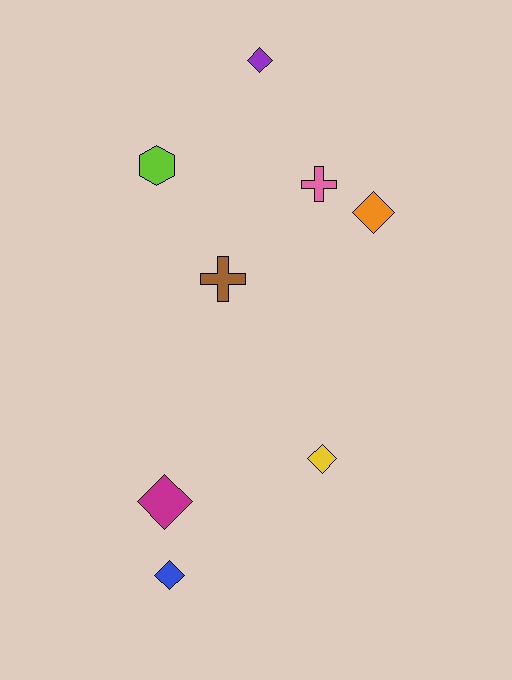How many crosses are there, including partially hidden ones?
There are 2 crosses.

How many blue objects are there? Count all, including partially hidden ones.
There is 1 blue object.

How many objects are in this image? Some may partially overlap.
There are 8 objects.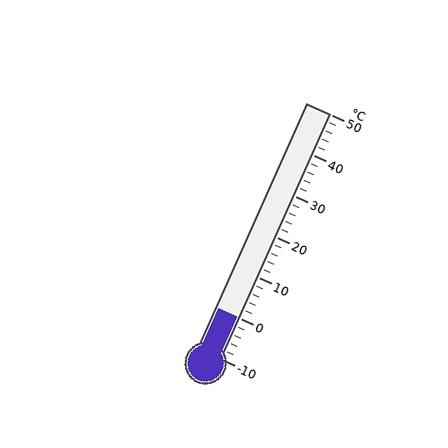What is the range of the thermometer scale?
The thermometer scale ranges from -10°C to 50°C.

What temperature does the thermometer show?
The thermometer shows approximately 0°C.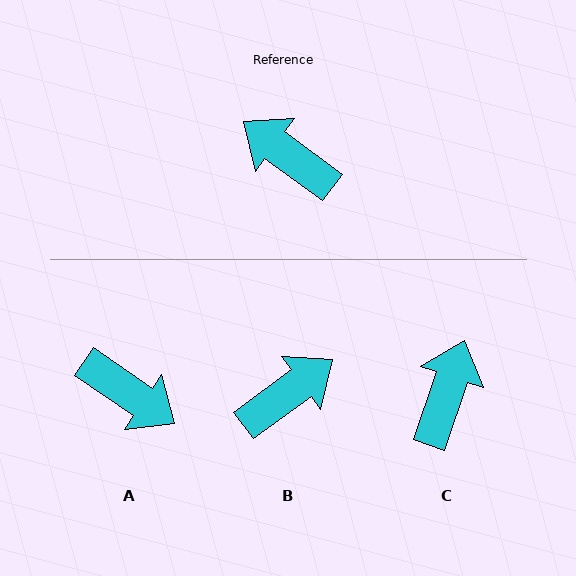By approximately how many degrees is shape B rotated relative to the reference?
Approximately 107 degrees clockwise.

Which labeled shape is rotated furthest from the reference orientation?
A, about 178 degrees away.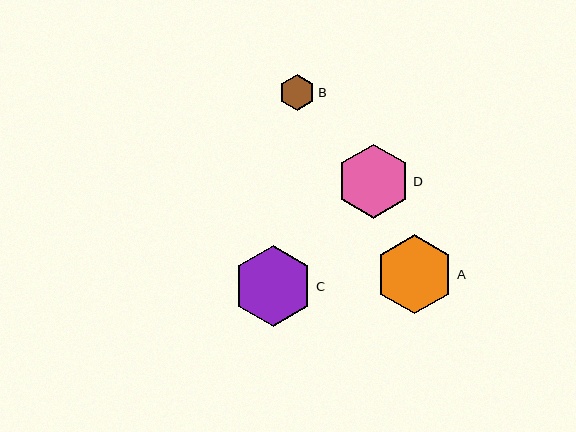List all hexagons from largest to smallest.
From largest to smallest: C, A, D, B.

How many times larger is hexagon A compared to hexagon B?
Hexagon A is approximately 2.2 times the size of hexagon B.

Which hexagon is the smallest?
Hexagon B is the smallest with a size of approximately 36 pixels.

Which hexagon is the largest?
Hexagon C is the largest with a size of approximately 80 pixels.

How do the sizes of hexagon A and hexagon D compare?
Hexagon A and hexagon D are approximately the same size.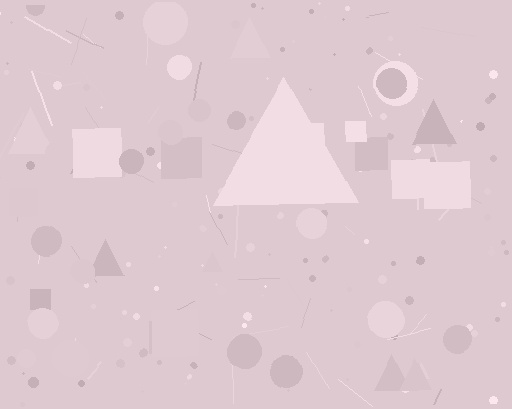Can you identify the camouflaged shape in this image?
The camouflaged shape is a triangle.